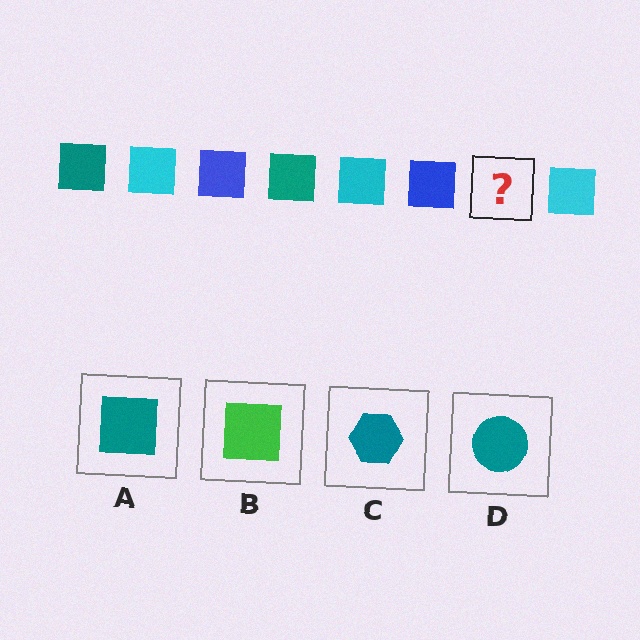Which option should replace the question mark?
Option A.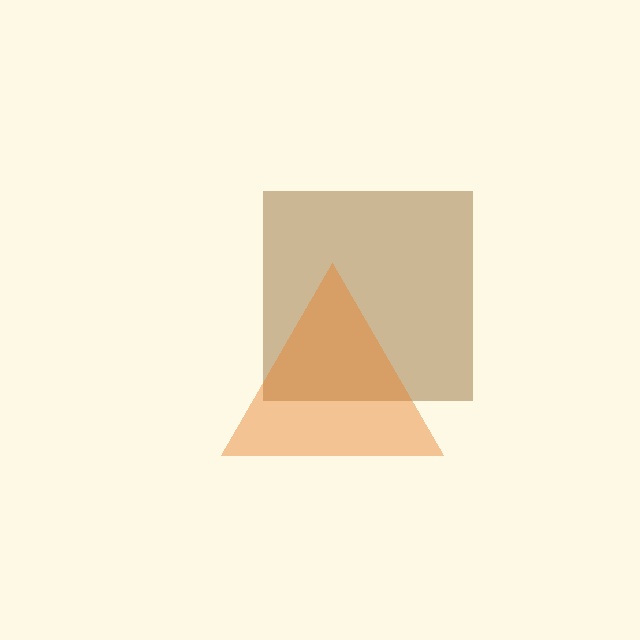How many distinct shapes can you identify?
There are 2 distinct shapes: a brown square, an orange triangle.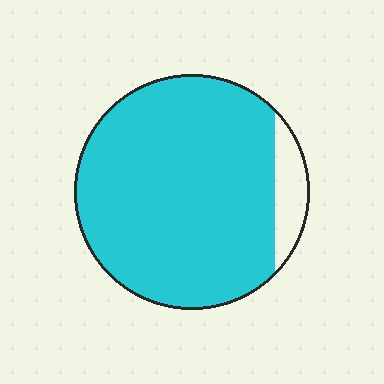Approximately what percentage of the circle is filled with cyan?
Approximately 90%.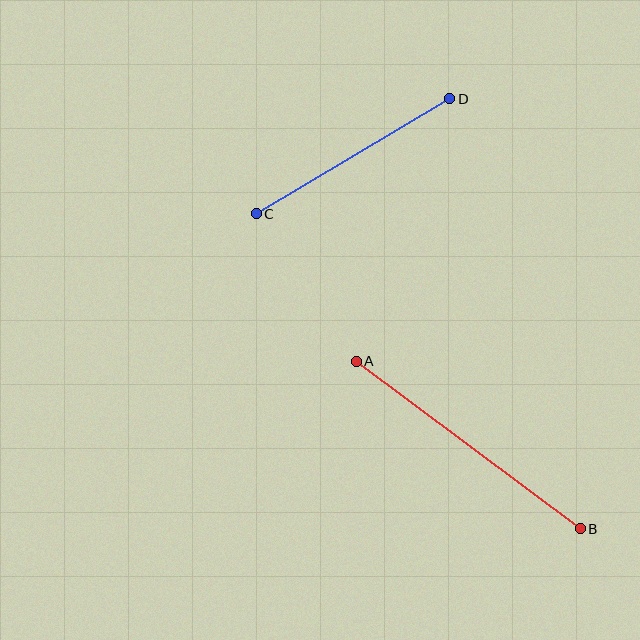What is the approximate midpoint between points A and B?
The midpoint is at approximately (468, 445) pixels.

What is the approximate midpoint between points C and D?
The midpoint is at approximately (353, 156) pixels.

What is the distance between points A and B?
The distance is approximately 280 pixels.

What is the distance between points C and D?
The distance is approximately 225 pixels.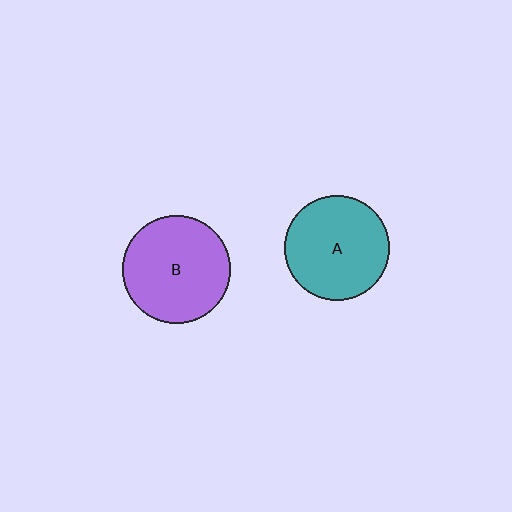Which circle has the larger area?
Circle B (purple).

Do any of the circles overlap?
No, none of the circles overlap.